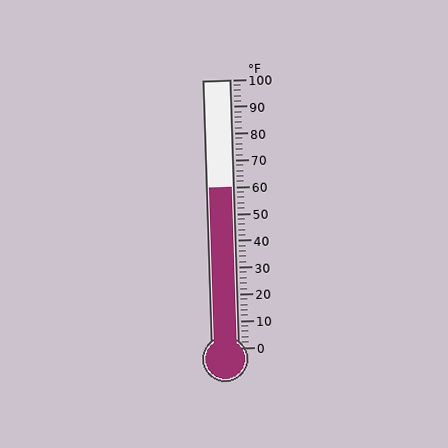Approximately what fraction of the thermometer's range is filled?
The thermometer is filled to approximately 60% of its range.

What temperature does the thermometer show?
The thermometer shows approximately 60°F.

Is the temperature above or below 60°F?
The temperature is at 60°F.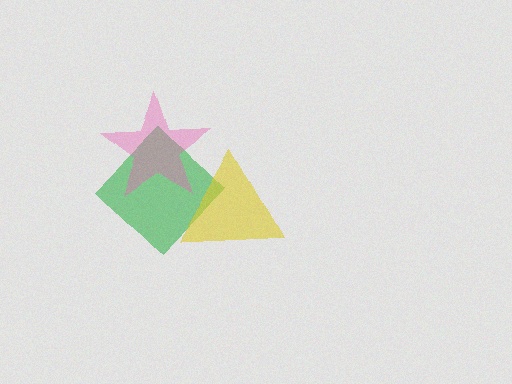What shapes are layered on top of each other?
The layered shapes are: a green diamond, a yellow triangle, a pink star.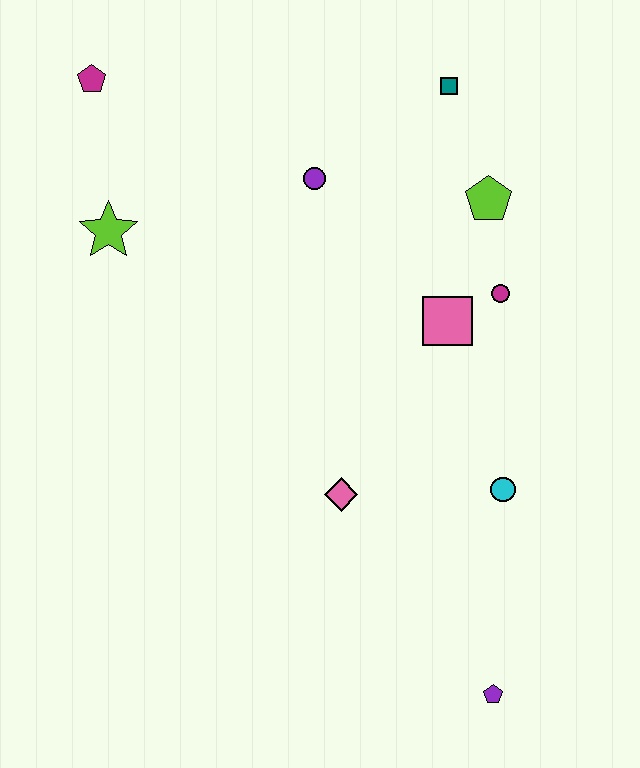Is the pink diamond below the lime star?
Yes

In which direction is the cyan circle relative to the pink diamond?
The cyan circle is to the right of the pink diamond.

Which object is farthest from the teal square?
The purple pentagon is farthest from the teal square.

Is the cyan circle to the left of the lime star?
No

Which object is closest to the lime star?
The magenta pentagon is closest to the lime star.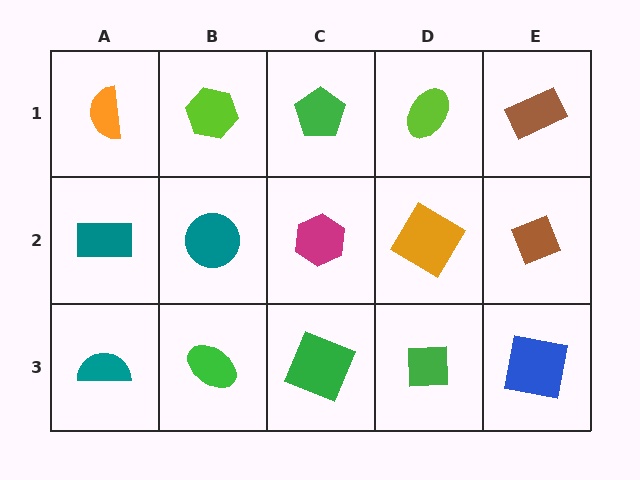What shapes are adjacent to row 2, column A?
An orange semicircle (row 1, column A), a teal semicircle (row 3, column A), a teal circle (row 2, column B).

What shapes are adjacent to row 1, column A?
A teal rectangle (row 2, column A), a lime hexagon (row 1, column B).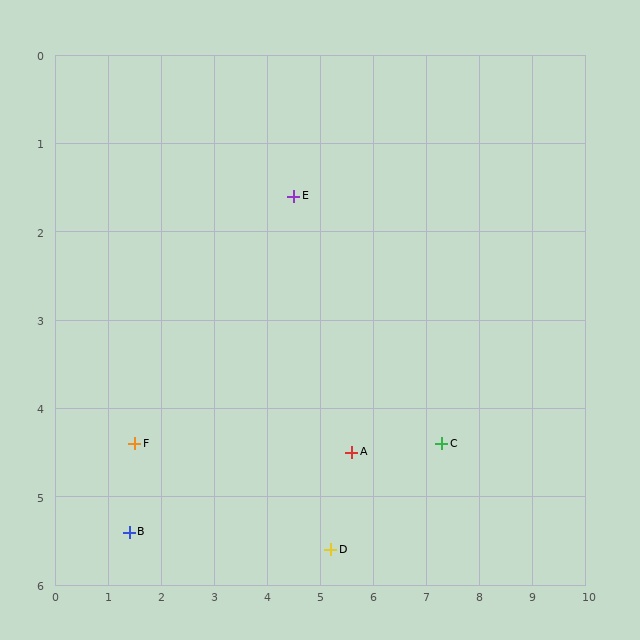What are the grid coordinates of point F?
Point F is at approximately (1.5, 4.4).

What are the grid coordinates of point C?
Point C is at approximately (7.3, 4.4).